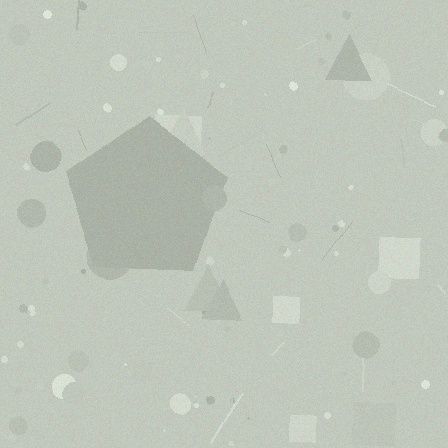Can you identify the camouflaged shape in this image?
The camouflaged shape is a pentagon.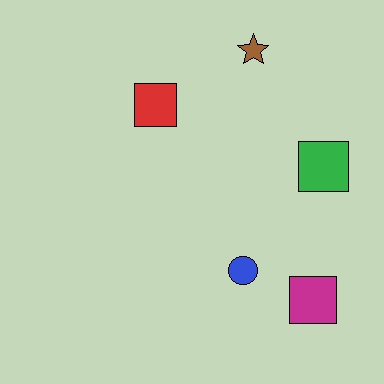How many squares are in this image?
There are 3 squares.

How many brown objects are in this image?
There is 1 brown object.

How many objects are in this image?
There are 5 objects.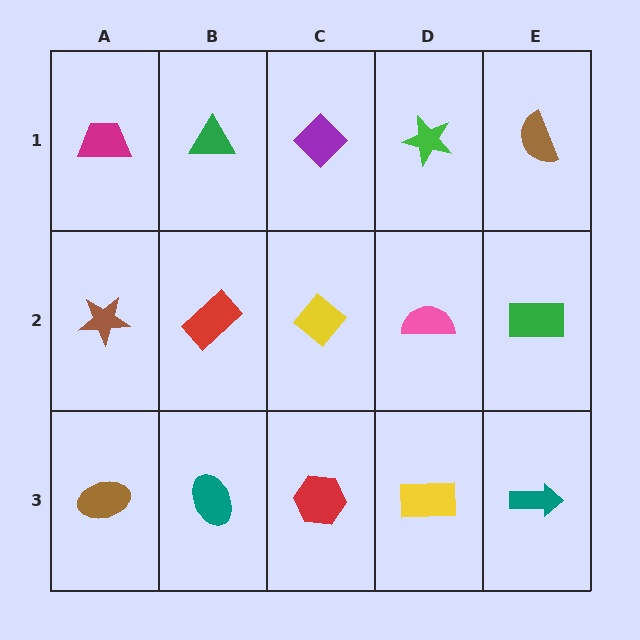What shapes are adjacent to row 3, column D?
A pink semicircle (row 2, column D), a red hexagon (row 3, column C), a teal arrow (row 3, column E).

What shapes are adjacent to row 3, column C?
A yellow diamond (row 2, column C), a teal ellipse (row 3, column B), a yellow rectangle (row 3, column D).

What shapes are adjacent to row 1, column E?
A green rectangle (row 2, column E), a green star (row 1, column D).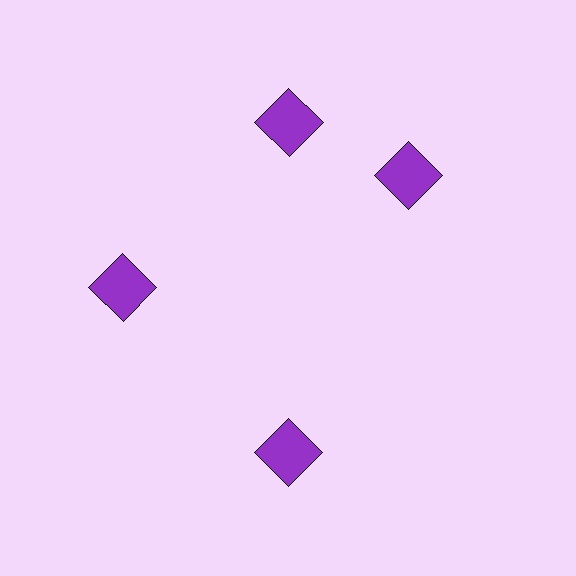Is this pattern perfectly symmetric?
No. The 4 purple squares are arranged in a ring, but one element near the 3 o'clock position is rotated out of alignment along the ring, breaking the 4-fold rotational symmetry.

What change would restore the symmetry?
The symmetry would be restored by rotating it back into even spacing with its neighbors so that all 4 squares sit at equal angles and equal distance from the center.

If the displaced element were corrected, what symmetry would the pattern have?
It would have 4-fold rotational symmetry — the pattern would map onto itself every 90 degrees.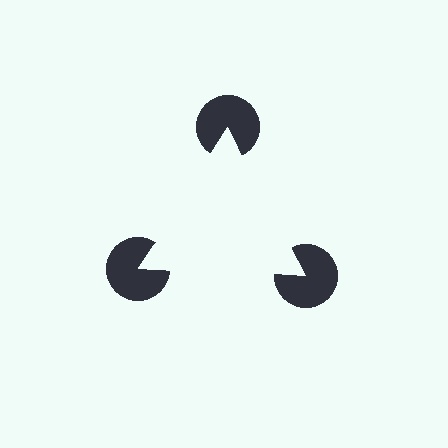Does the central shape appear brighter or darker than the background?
It typically appears slightly brighter than the background, even though no actual brightness change is drawn.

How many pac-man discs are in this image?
There are 3 — one at each vertex of the illusory triangle.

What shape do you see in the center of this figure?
An illusory triangle — its edges are inferred from the aligned wedge cuts in the pac-man discs, not physically drawn.